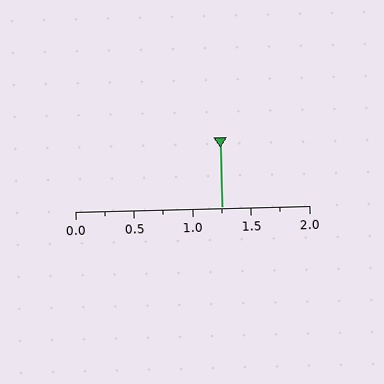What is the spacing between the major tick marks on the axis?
The major ticks are spaced 0.5 apart.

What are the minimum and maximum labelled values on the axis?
The axis runs from 0.0 to 2.0.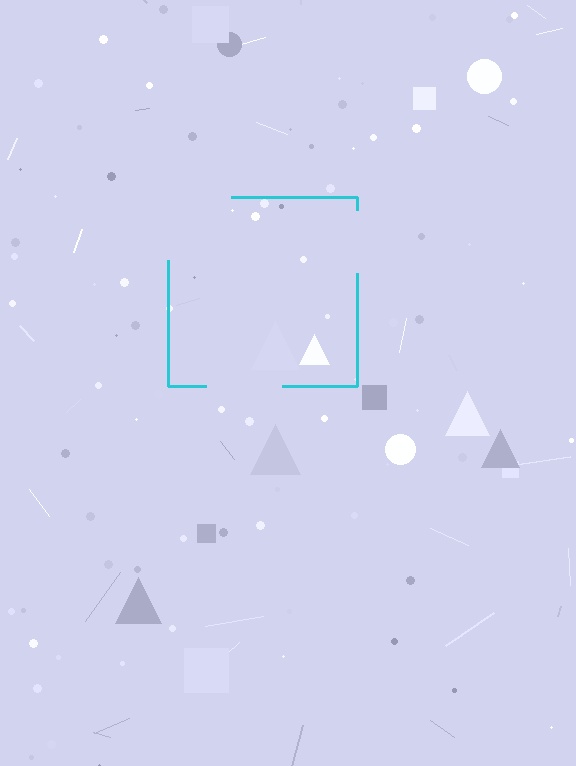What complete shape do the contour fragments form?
The contour fragments form a square.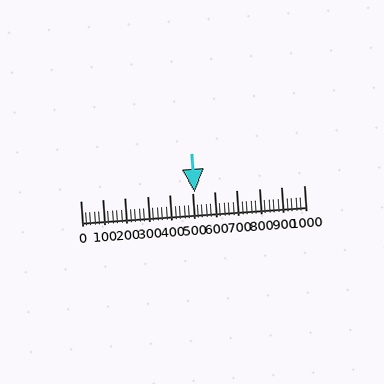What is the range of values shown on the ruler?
The ruler shows values from 0 to 1000.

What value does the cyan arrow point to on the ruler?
The cyan arrow points to approximately 513.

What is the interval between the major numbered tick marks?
The major tick marks are spaced 100 units apart.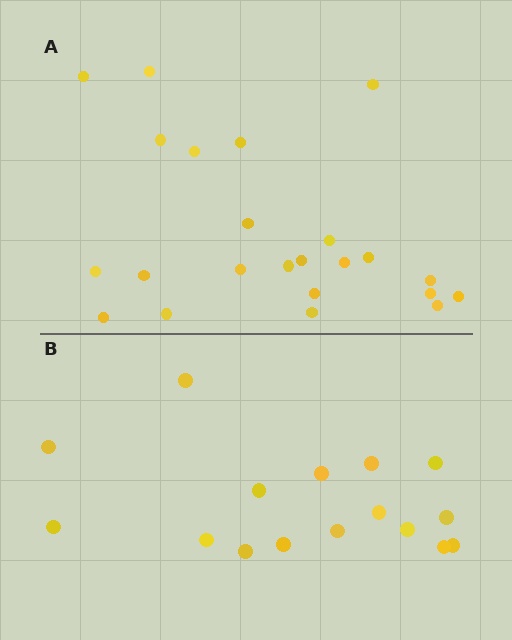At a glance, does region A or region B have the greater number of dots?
Region A (the top region) has more dots.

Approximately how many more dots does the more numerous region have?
Region A has roughly 8 or so more dots than region B.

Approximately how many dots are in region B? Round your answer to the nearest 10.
About 20 dots. (The exact count is 16, which rounds to 20.)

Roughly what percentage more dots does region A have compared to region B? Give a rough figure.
About 45% more.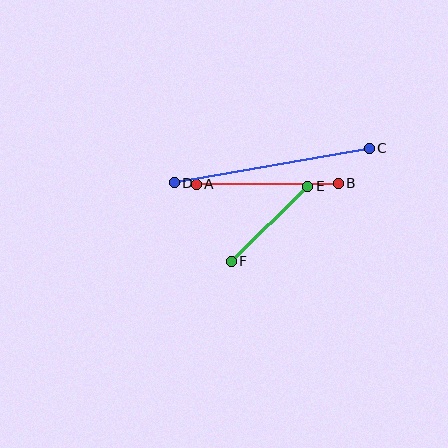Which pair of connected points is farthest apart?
Points C and D are farthest apart.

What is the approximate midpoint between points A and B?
The midpoint is at approximately (267, 184) pixels.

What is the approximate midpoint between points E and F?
The midpoint is at approximately (270, 224) pixels.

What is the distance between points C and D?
The distance is approximately 198 pixels.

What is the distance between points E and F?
The distance is approximately 107 pixels.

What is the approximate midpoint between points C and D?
The midpoint is at approximately (272, 165) pixels.